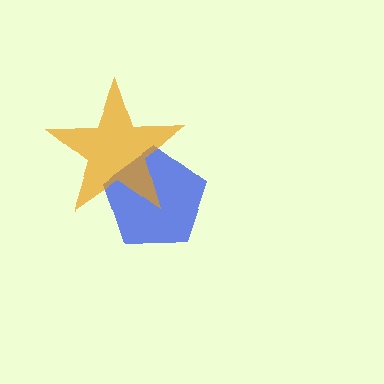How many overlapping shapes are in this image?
There are 2 overlapping shapes in the image.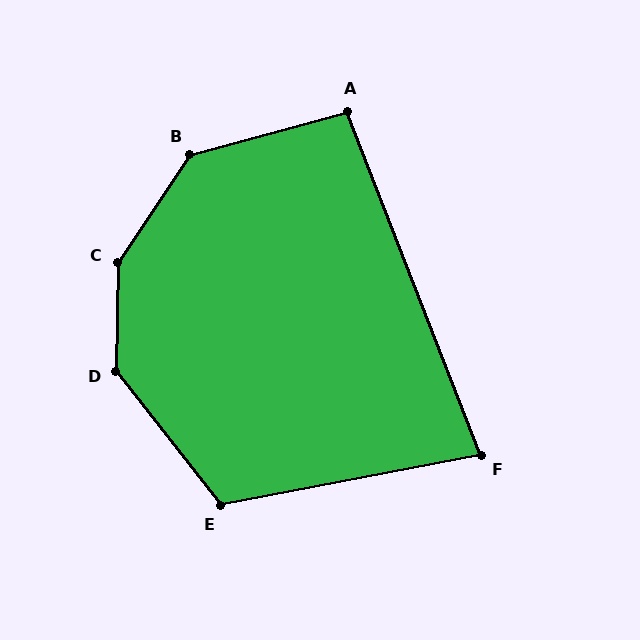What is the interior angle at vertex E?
Approximately 117 degrees (obtuse).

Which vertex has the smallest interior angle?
F, at approximately 80 degrees.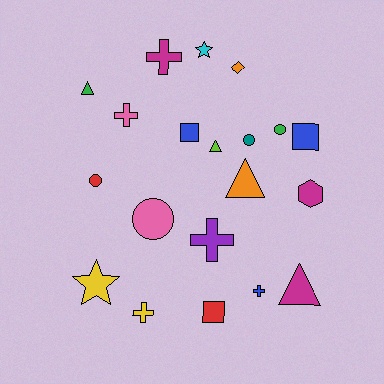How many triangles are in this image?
There are 4 triangles.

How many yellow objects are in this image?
There are 2 yellow objects.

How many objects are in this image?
There are 20 objects.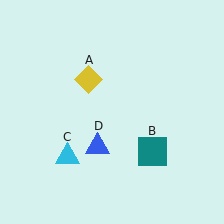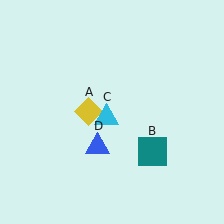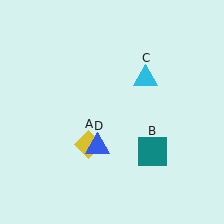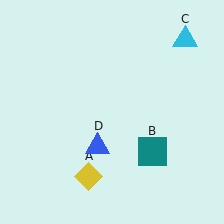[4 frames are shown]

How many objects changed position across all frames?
2 objects changed position: yellow diamond (object A), cyan triangle (object C).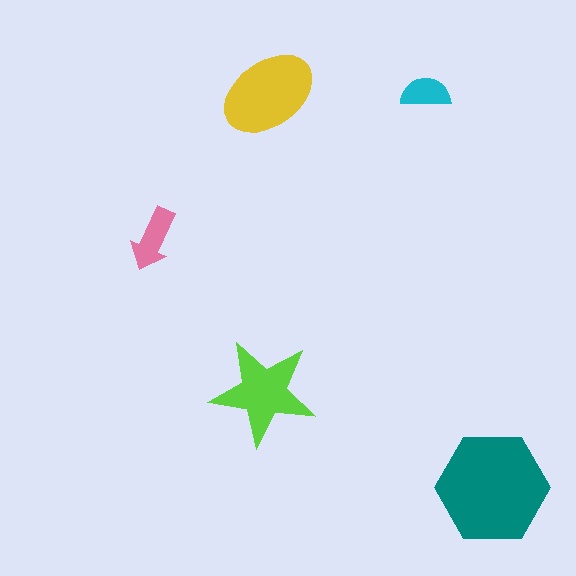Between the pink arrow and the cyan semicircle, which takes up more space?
The pink arrow.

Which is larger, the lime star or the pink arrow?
The lime star.